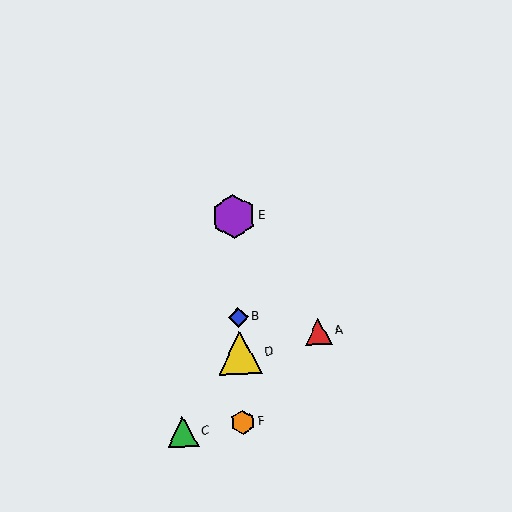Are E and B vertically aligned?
Yes, both are at x≈233.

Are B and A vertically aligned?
No, B is at x≈238 and A is at x≈318.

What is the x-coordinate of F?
Object F is at x≈243.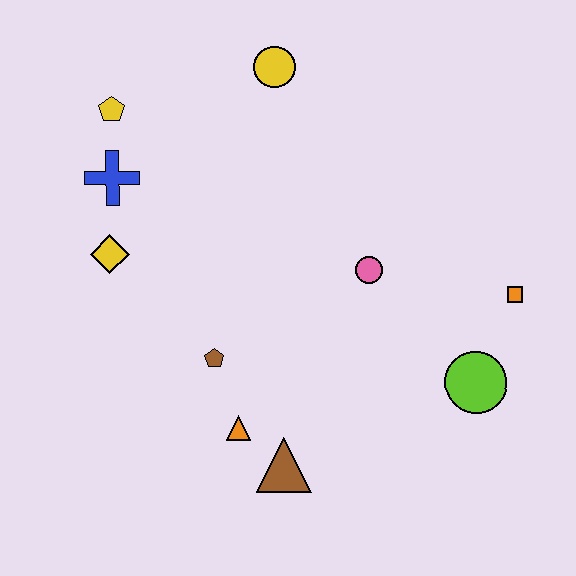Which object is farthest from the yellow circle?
The brown triangle is farthest from the yellow circle.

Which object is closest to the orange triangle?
The brown triangle is closest to the orange triangle.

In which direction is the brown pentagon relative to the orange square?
The brown pentagon is to the left of the orange square.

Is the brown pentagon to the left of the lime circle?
Yes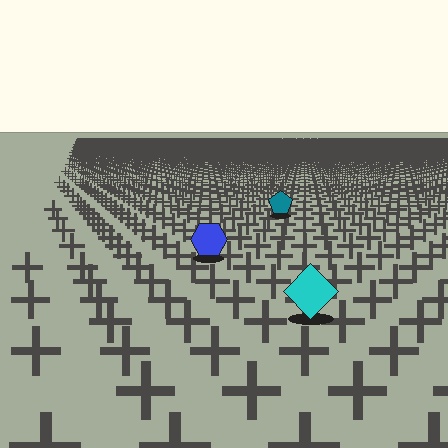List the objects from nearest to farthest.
From nearest to farthest: the cyan diamond, the blue hexagon, the teal pentagon.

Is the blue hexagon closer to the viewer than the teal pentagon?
Yes. The blue hexagon is closer — you can tell from the texture gradient: the ground texture is coarser near it.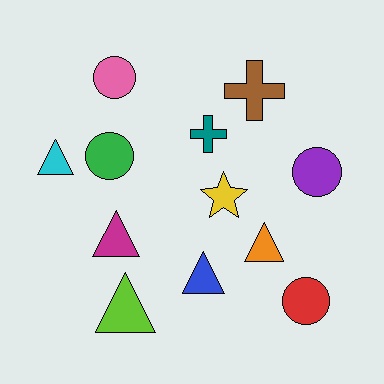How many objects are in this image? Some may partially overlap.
There are 12 objects.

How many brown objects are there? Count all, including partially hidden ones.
There is 1 brown object.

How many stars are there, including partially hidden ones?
There is 1 star.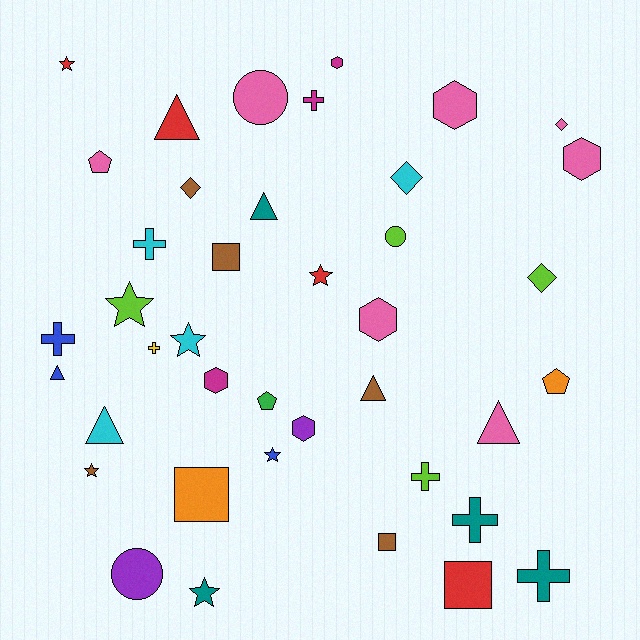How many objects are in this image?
There are 40 objects.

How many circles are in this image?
There are 3 circles.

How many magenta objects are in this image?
There are 3 magenta objects.